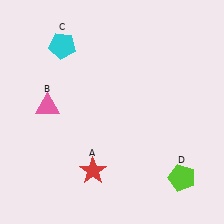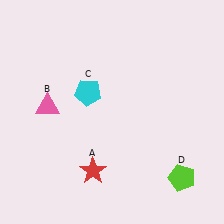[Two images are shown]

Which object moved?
The cyan pentagon (C) moved down.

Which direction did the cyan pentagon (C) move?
The cyan pentagon (C) moved down.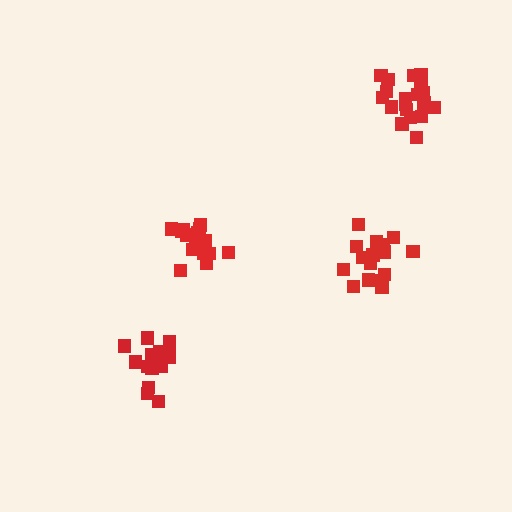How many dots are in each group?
Group 1: 16 dots, Group 2: 16 dots, Group 3: 16 dots, Group 4: 20 dots (68 total).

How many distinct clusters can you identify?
There are 4 distinct clusters.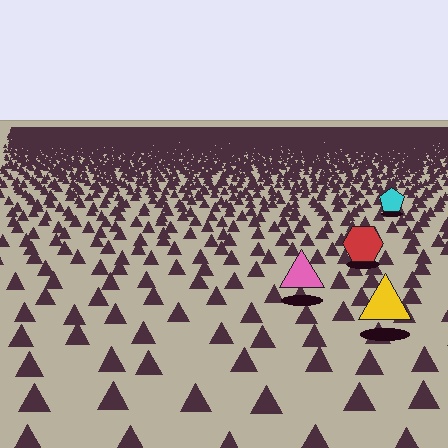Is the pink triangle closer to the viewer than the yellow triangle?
No. The yellow triangle is closer — you can tell from the texture gradient: the ground texture is coarser near it.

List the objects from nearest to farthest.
From nearest to farthest: the yellow triangle, the pink triangle, the red hexagon, the cyan pentagon.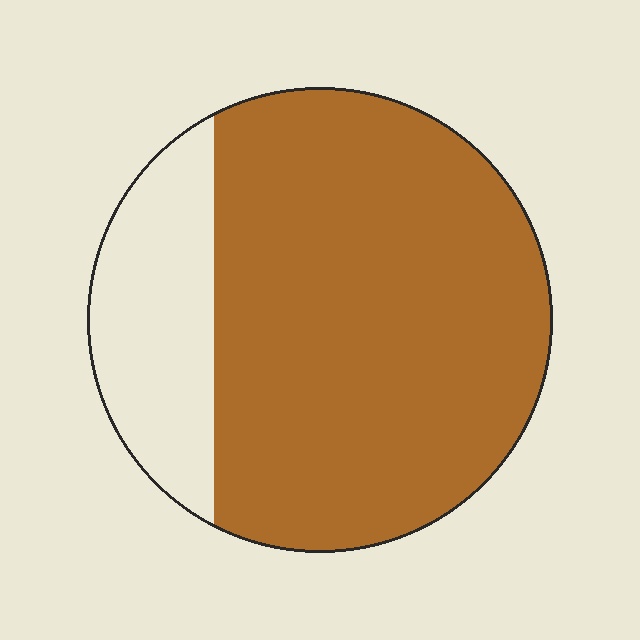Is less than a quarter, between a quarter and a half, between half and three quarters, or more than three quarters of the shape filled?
More than three quarters.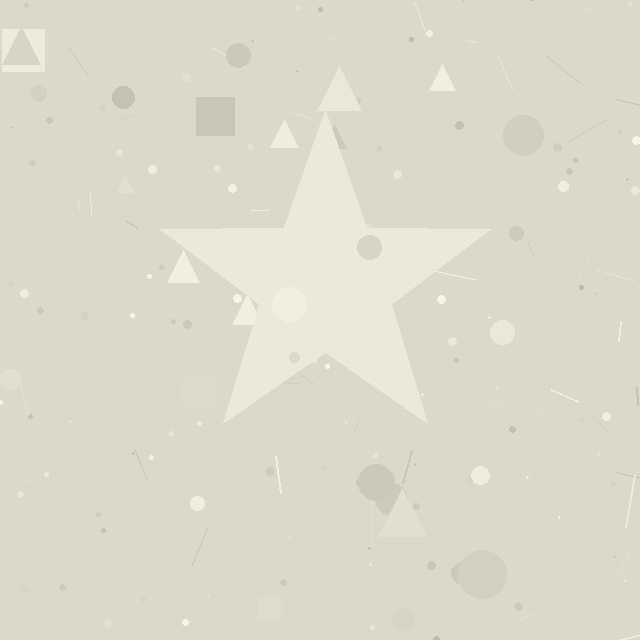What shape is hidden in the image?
A star is hidden in the image.